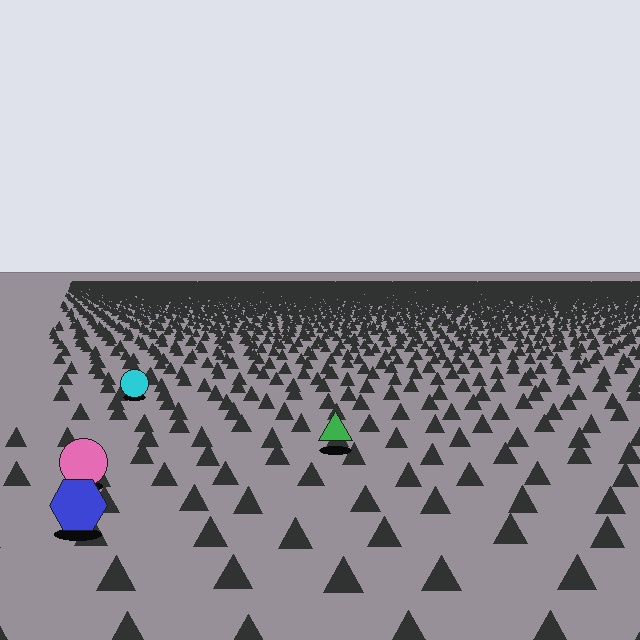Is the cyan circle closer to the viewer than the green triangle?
No. The green triangle is closer — you can tell from the texture gradient: the ground texture is coarser near it.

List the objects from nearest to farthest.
From nearest to farthest: the blue hexagon, the pink circle, the green triangle, the cyan circle.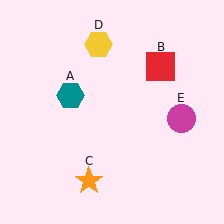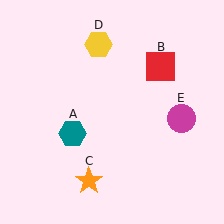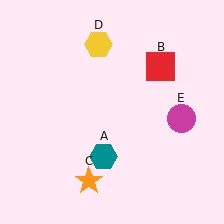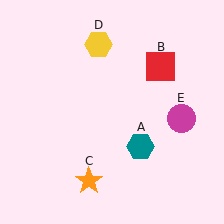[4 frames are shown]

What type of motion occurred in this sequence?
The teal hexagon (object A) rotated counterclockwise around the center of the scene.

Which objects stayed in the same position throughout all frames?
Red square (object B) and orange star (object C) and yellow hexagon (object D) and magenta circle (object E) remained stationary.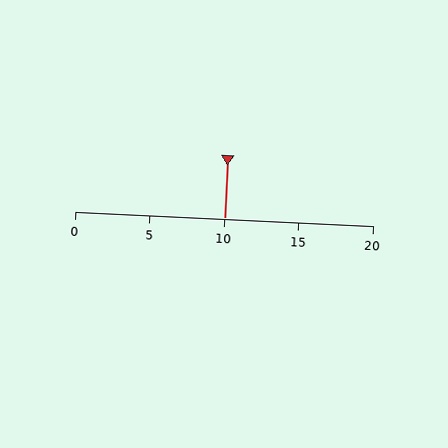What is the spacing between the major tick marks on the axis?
The major ticks are spaced 5 apart.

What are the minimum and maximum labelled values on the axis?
The axis runs from 0 to 20.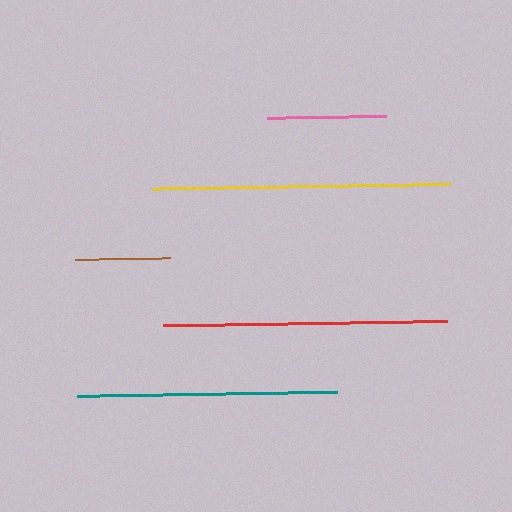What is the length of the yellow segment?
The yellow segment is approximately 298 pixels long.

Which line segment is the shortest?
The brown line is the shortest at approximately 95 pixels.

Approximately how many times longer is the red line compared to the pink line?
The red line is approximately 2.4 times the length of the pink line.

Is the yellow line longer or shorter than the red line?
The yellow line is longer than the red line.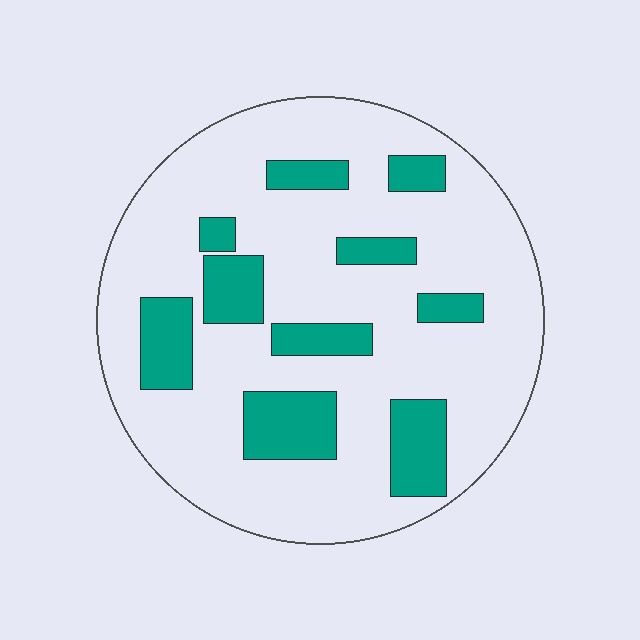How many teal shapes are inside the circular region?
10.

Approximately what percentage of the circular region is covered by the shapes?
Approximately 20%.